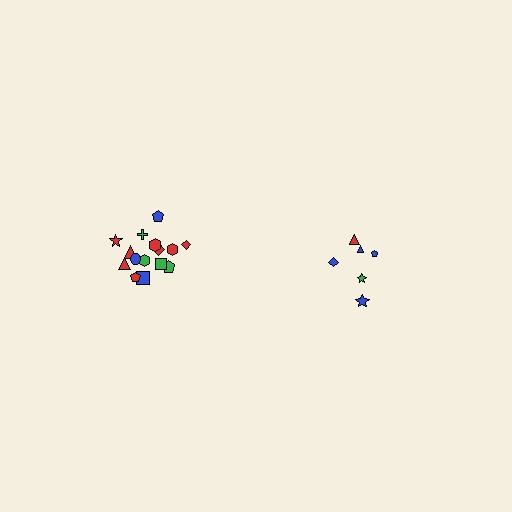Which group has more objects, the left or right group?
The left group.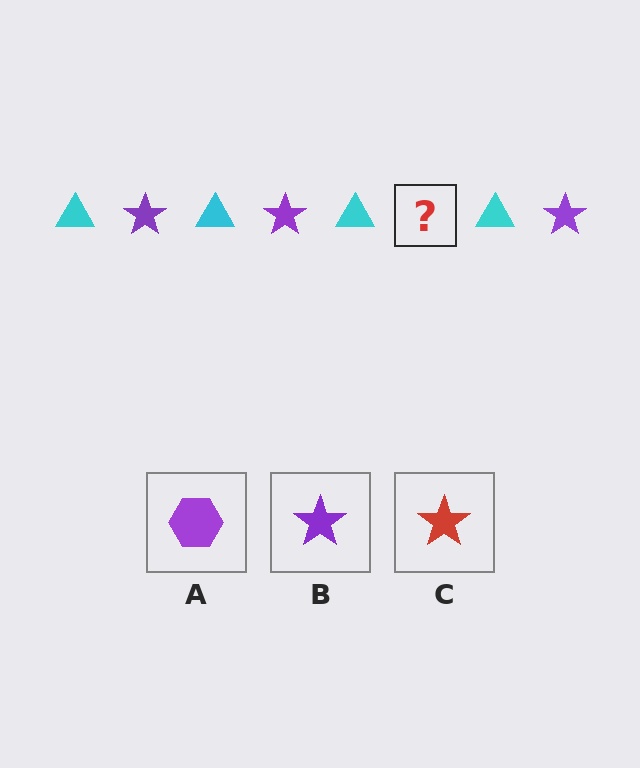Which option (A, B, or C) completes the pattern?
B.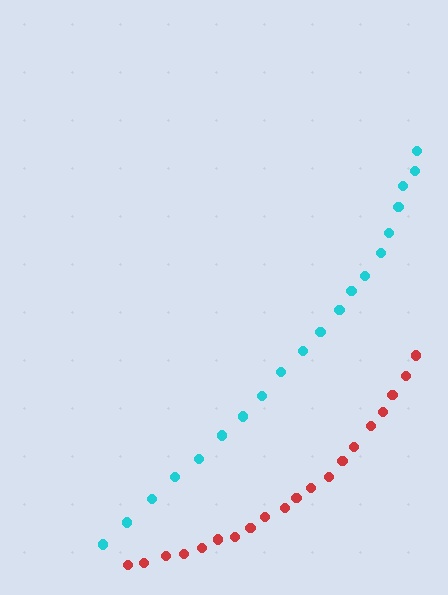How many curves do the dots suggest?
There are 2 distinct paths.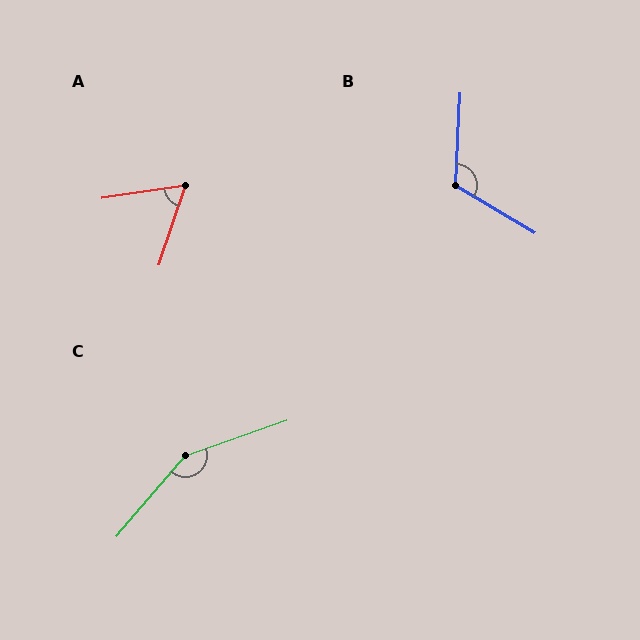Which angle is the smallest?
A, at approximately 64 degrees.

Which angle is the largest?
C, at approximately 150 degrees.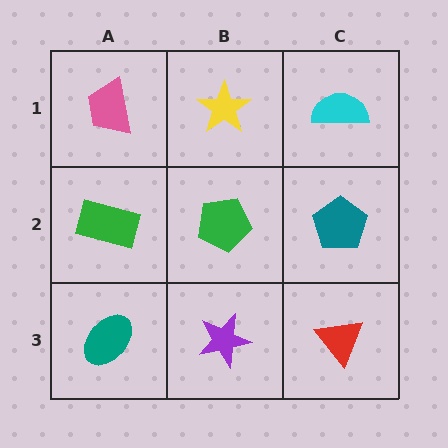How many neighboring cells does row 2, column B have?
4.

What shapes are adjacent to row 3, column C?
A teal pentagon (row 2, column C), a purple star (row 3, column B).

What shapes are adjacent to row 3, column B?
A green pentagon (row 2, column B), a teal ellipse (row 3, column A), a red triangle (row 3, column C).